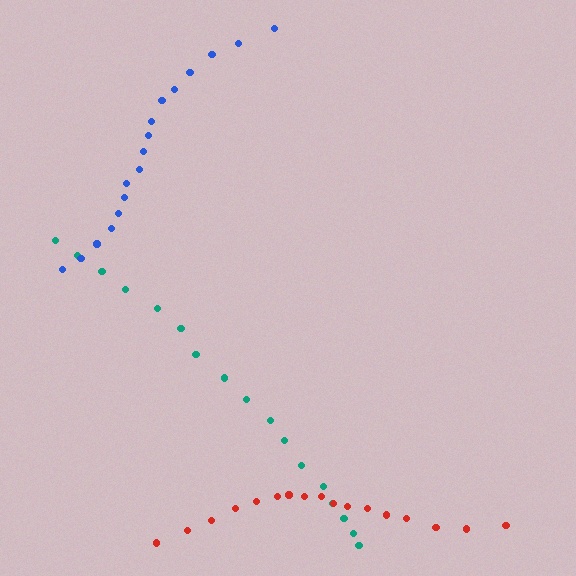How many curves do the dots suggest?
There are 3 distinct paths.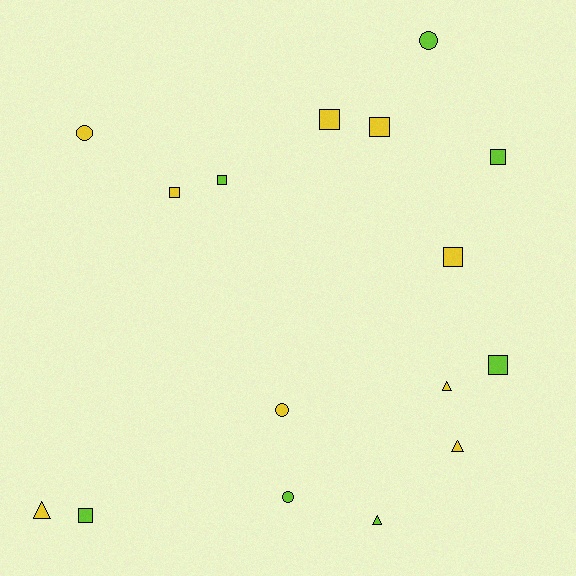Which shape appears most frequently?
Square, with 8 objects.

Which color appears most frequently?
Yellow, with 9 objects.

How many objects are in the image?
There are 16 objects.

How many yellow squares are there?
There are 4 yellow squares.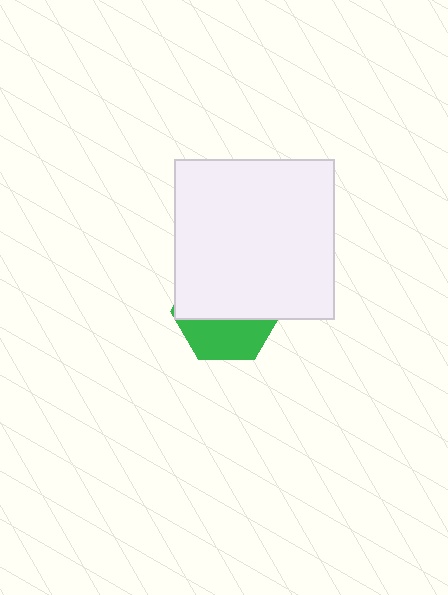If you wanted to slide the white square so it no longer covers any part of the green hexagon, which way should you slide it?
Slide it up — that is the most direct way to separate the two shapes.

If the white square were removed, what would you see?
You would see the complete green hexagon.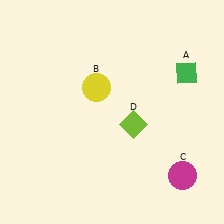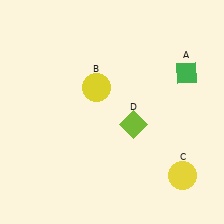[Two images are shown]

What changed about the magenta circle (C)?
In Image 1, C is magenta. In Image 2, it changed to yellow.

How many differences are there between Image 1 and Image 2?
There is 1 difference between the two images.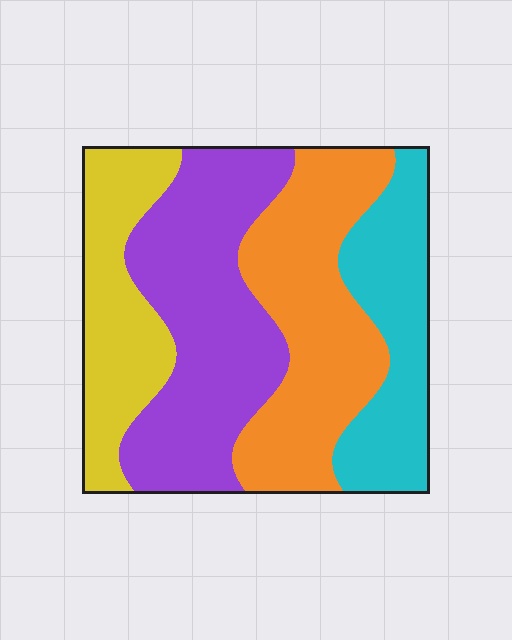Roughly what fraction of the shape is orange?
Orange covers about 30% of the shape.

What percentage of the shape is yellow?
Yellow takes up less than a quarter of the shape.